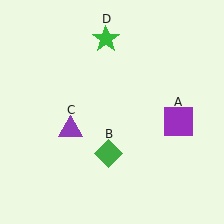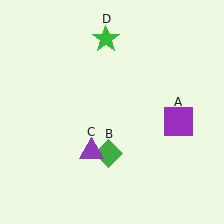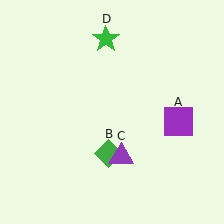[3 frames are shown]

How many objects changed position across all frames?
1 object changed position: purple triangle (object C).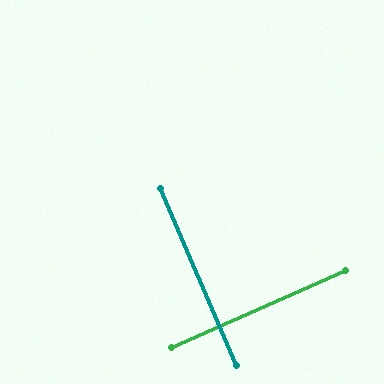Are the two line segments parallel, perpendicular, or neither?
Perpendicular — they meet at approximately 89°.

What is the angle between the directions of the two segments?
Approximately 89 degrees.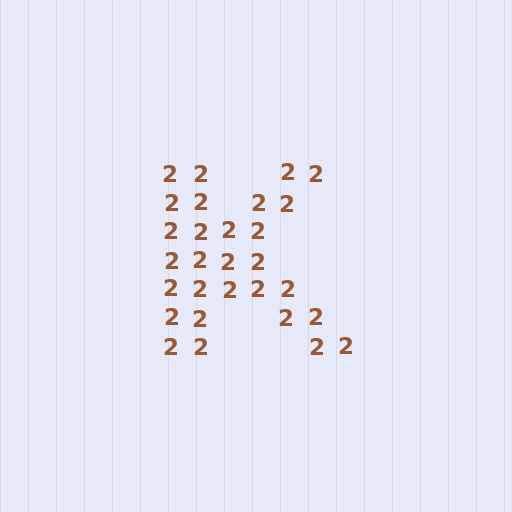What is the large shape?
The large shape is the letter K.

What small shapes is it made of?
It is made of small digit 2's.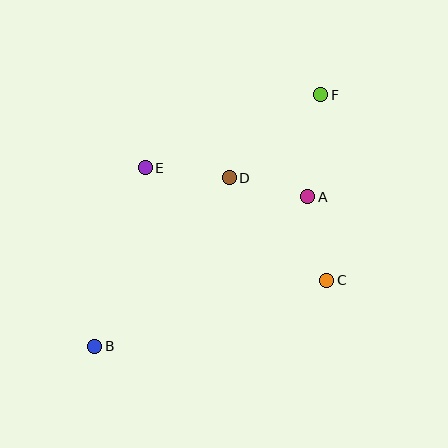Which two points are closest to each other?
Points A and D are closest to each other.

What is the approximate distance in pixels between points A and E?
The distance between A and E is approximately 165 pixels.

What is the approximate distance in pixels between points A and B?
The distance between A and B is approximately 260 pixels.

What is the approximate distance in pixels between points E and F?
The distance between E and F is approximately 190 pixels.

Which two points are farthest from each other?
Points B and F are farthest from each other.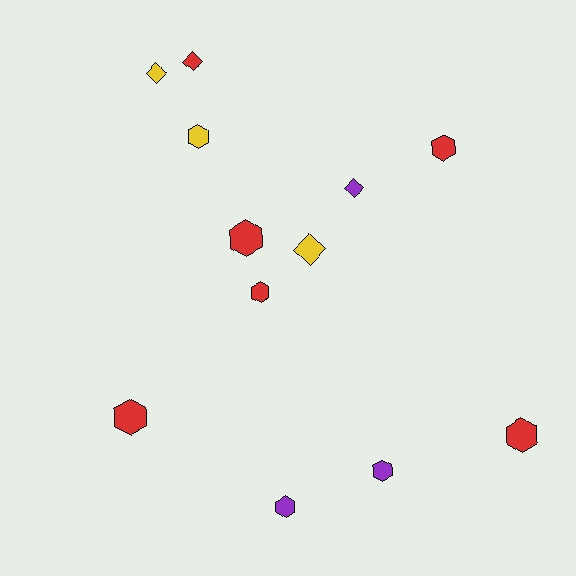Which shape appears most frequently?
Hexagon, with 8 objects.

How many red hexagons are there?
There are 5 red hexagons.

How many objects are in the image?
There are 12 objects.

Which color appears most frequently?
Red, with 6 objects.